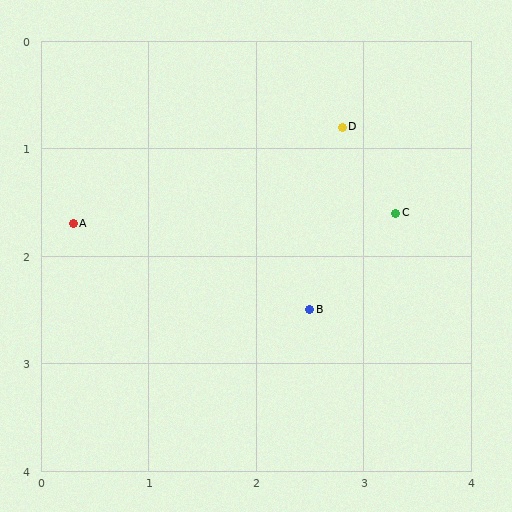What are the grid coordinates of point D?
Point D is at approximately (2.8, 0.8).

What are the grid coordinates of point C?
Point C is at approximately (3.3, 1.6).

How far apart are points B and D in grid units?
Points B and D are about 1.7 grid units apart.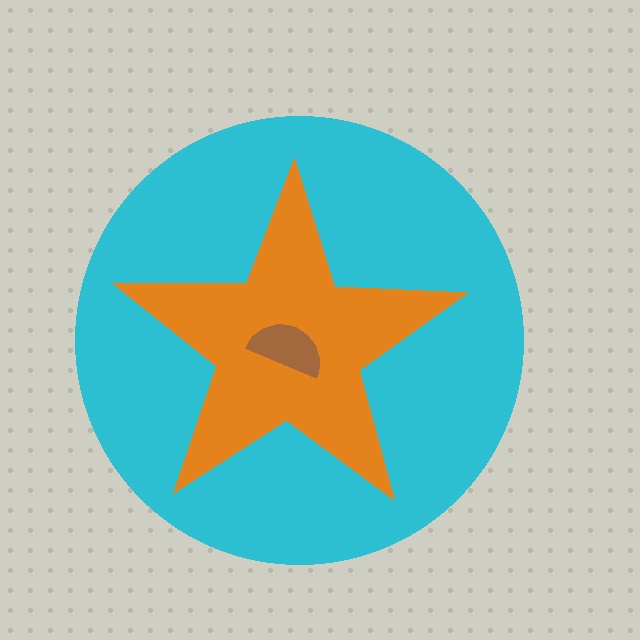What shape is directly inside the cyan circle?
The orange star.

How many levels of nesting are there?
3.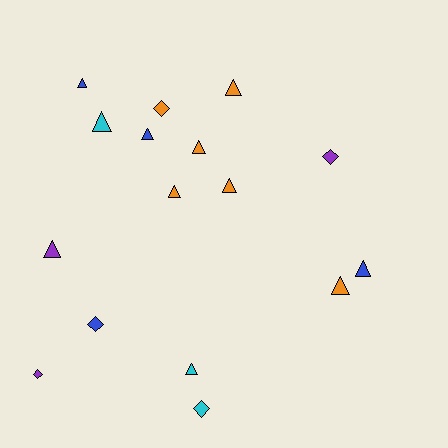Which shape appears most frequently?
Triangle, with 11 objects.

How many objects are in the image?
There are 16 objects.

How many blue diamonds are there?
There is 1 blue diamond.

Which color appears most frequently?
Orange, with 6 objects.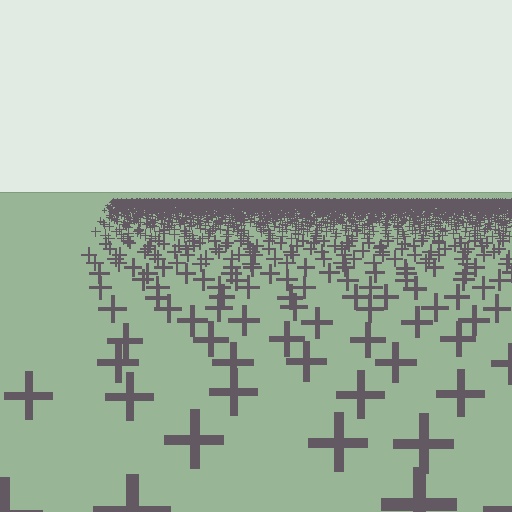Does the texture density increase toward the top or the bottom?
Density increases toward the top.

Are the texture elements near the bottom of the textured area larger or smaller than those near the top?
Larger. Near the bottom, elements are closer to the viewer and appear at a bigger on-screen size.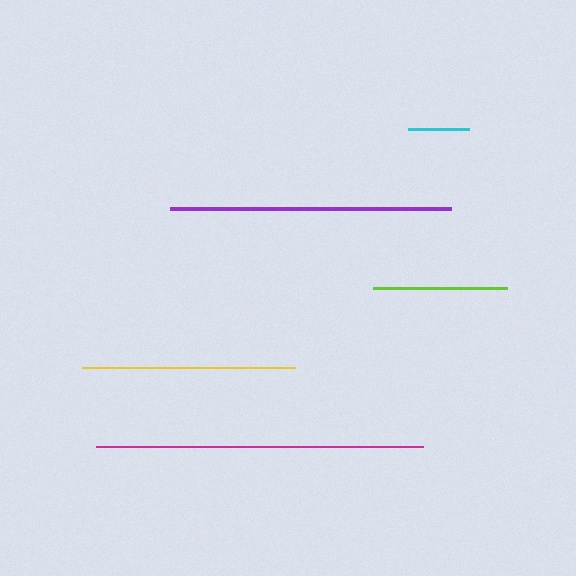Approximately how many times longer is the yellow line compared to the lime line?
The yellow line is approximately 1.6 times the length of the lime line.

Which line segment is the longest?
The magenta line is the longest at approximately 327 pixels.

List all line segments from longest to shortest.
From longest to shortest: magenta, purple, yellow, lime, cyan.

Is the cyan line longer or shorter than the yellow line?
The yellow line is longer than the cyan line.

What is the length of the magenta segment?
The magenta segment is approximately 327 pixels long.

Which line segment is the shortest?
The cyan line is the shortest at approximately 62 pixels.